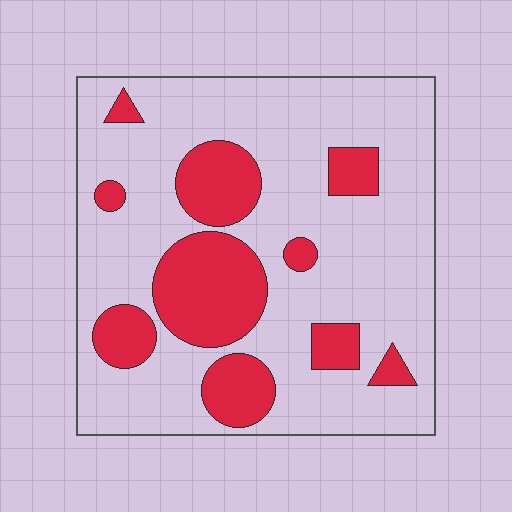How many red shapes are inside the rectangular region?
10.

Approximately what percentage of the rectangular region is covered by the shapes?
Approximately 25%.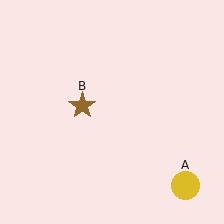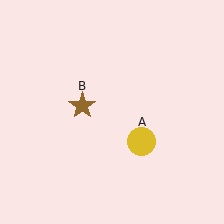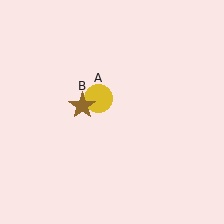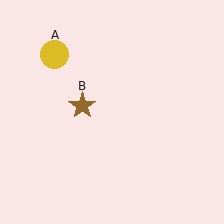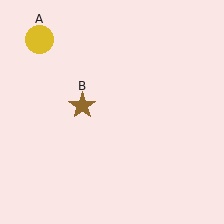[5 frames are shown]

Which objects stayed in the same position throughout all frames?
Brown star (object B) remained stationary.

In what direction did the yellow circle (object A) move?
The yellow circle (object A) moved up and to the left.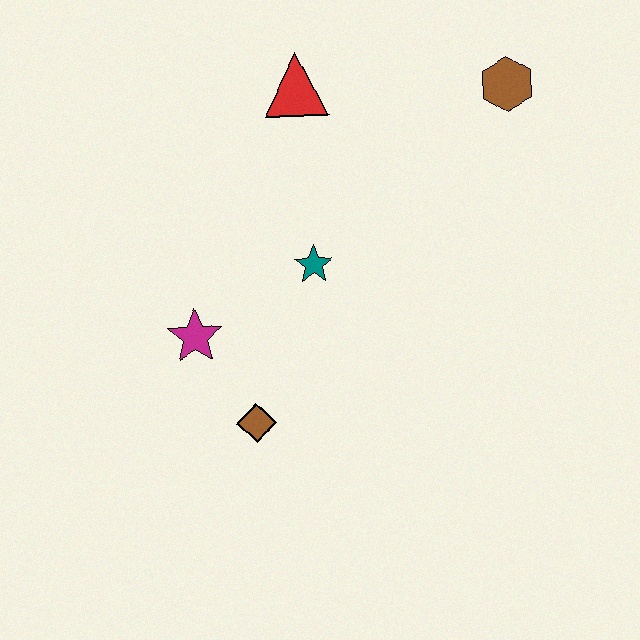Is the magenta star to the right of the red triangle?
No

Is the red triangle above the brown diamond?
Yes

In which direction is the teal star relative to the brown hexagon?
The teal star is to the left of the brown hexagon.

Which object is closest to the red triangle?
The teal star is closest to the red triangle.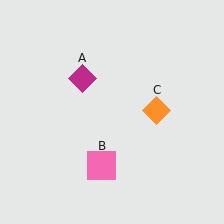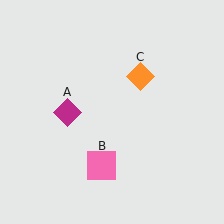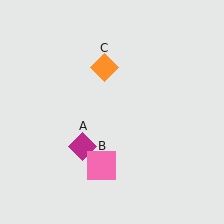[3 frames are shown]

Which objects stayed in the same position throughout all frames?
Pink square (object B) remained stationary.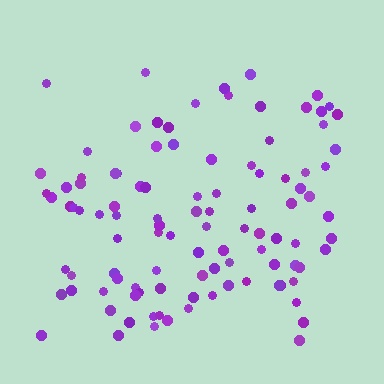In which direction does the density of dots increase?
From top to bottom, with the bottom side densest.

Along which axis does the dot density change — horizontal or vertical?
Vertical.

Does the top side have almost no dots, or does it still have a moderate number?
Still a moderate number, just noticeably fewer than the bottom.